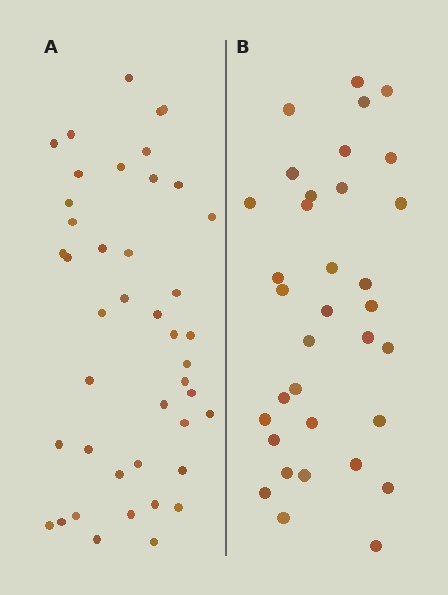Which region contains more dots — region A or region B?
Region A (the left region) has more dots.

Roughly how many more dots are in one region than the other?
Region A has roughly 8 or so more dots than region B.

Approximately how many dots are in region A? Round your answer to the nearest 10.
About 40 dots. (The exact count is 43, which rounds to 40.)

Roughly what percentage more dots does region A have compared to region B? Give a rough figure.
About 25% more.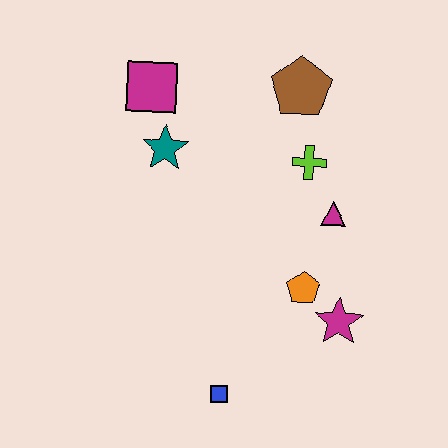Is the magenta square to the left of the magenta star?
Yes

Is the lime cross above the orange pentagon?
Yes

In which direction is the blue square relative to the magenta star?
The blue square is to the left of the magenta star.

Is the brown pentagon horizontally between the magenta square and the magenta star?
Yes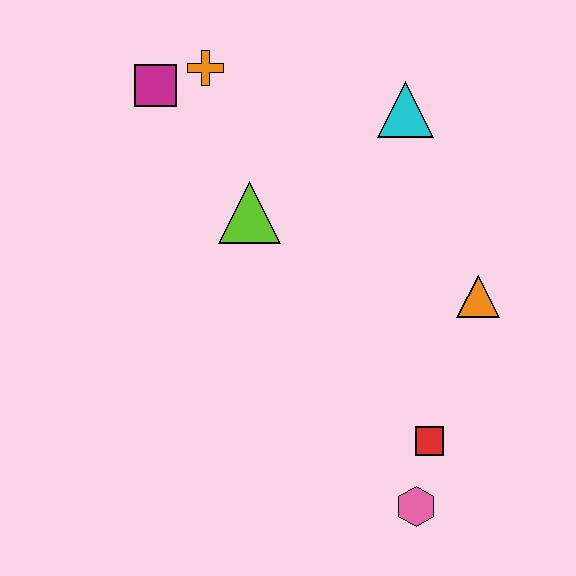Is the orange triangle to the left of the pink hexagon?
No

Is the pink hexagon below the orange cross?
Yes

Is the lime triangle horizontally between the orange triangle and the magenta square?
Yes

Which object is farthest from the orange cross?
The pink hexagon is farthest from the orange cross.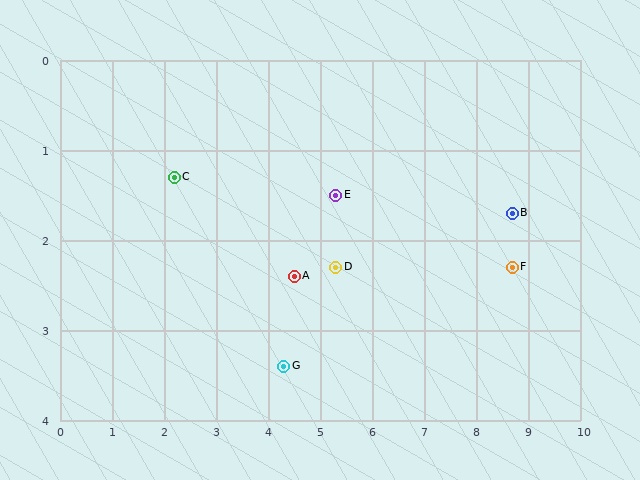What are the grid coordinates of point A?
Point A is at approximately (4.5, 2.4).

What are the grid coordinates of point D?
Point D is at approximately (5.3, 2.3).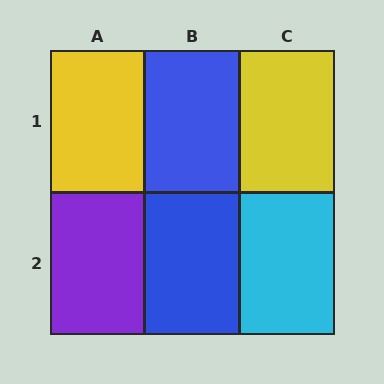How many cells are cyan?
1 cell is cyan.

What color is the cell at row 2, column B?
Blue.